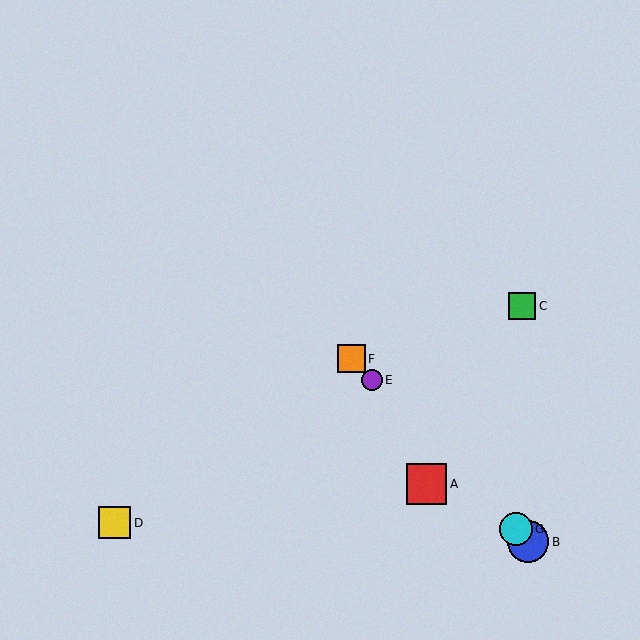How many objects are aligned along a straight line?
4 objects (B, E, F, G) are aligned along a straight line.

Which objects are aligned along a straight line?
Objects B, E, F, G are aligned along a straight line.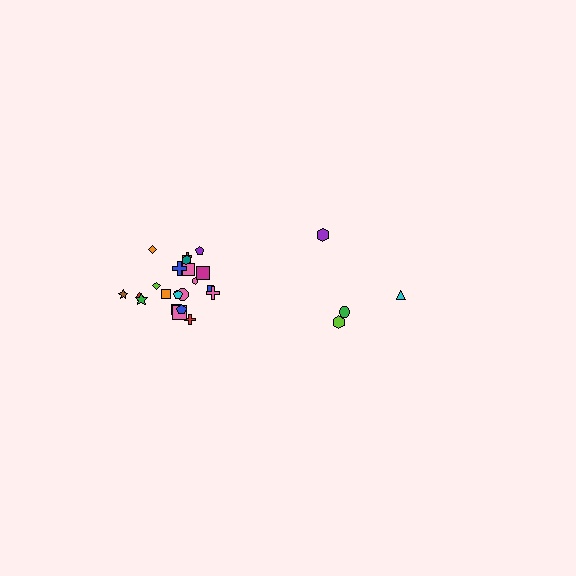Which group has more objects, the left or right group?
The left group.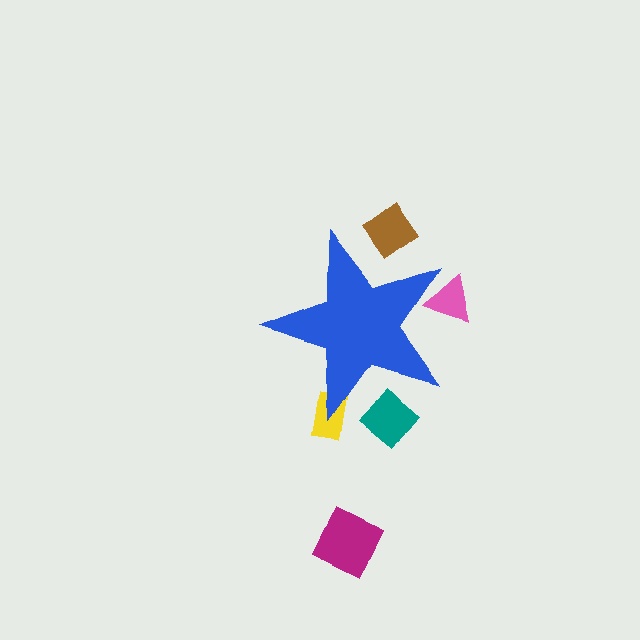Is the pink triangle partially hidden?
Yes, the pink triangle is partially hidden behind the blue star.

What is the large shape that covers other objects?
A blue star.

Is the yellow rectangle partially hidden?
Yes, the yellow rectangle is partially hidden behind the blue star.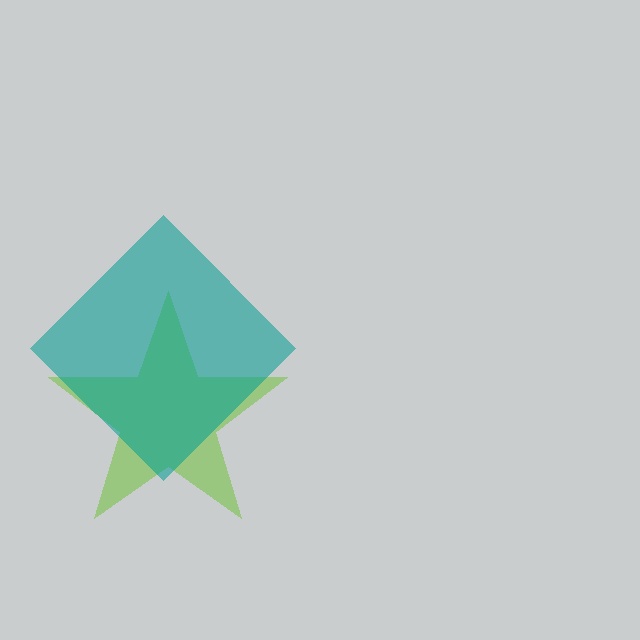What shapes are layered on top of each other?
The layered shapes are: a lime star, a teal diamond.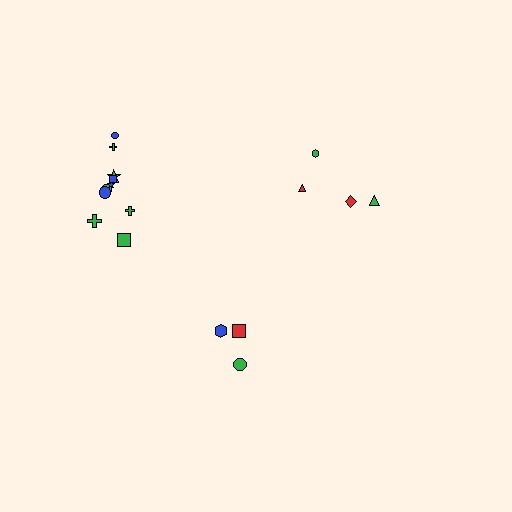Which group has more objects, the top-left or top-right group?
The top-left group.